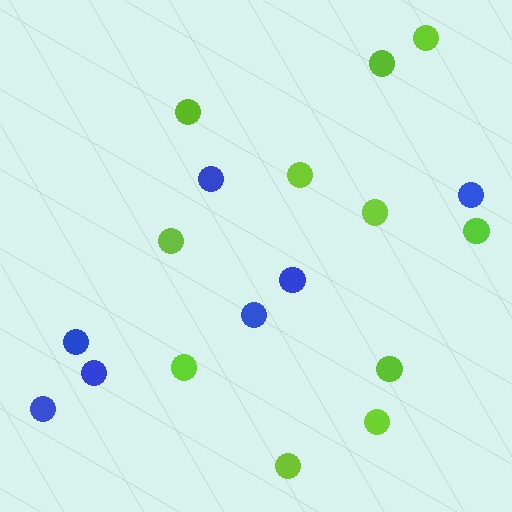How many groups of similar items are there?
There are 2 groups: one group of lime circles (11) and one group of blue circles (7).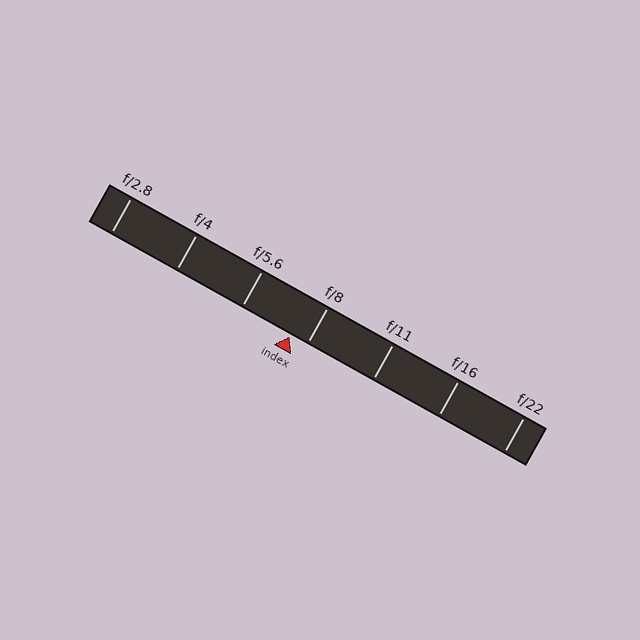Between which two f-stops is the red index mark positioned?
The index mark is between f/5.6 and f/8.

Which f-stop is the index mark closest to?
The index mark is closest to f/8.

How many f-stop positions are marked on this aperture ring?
There are 7 f-stop positions marked.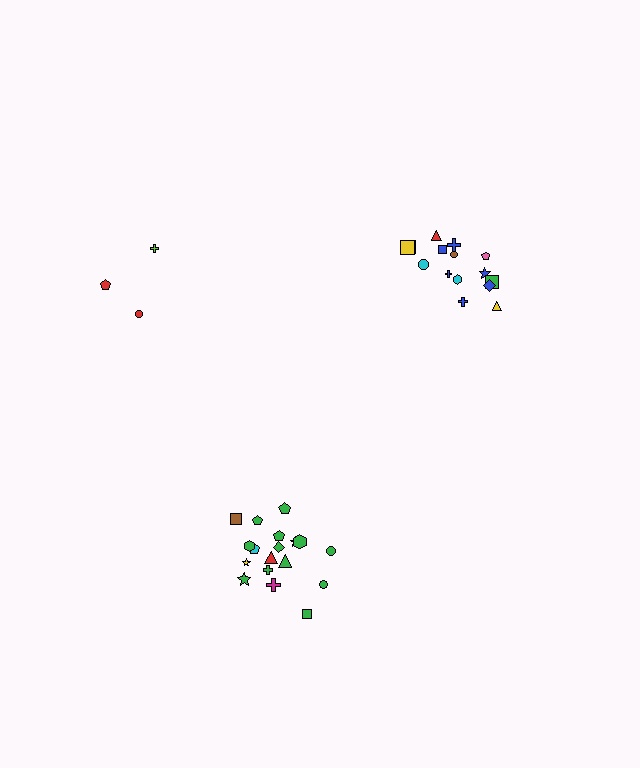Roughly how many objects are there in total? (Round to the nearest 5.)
Roughly 35 objects in total.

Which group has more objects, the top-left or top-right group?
The top-right group.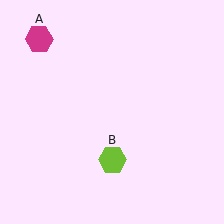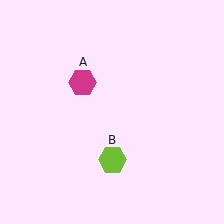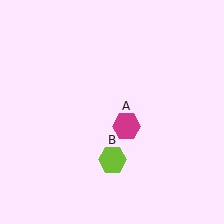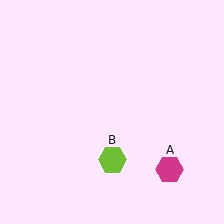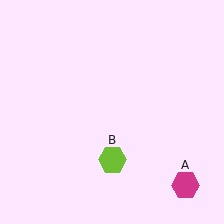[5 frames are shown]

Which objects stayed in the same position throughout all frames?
Lime hexagon (object B) remained stationary.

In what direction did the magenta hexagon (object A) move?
The magenta hexagon (object A) moved down and to the right.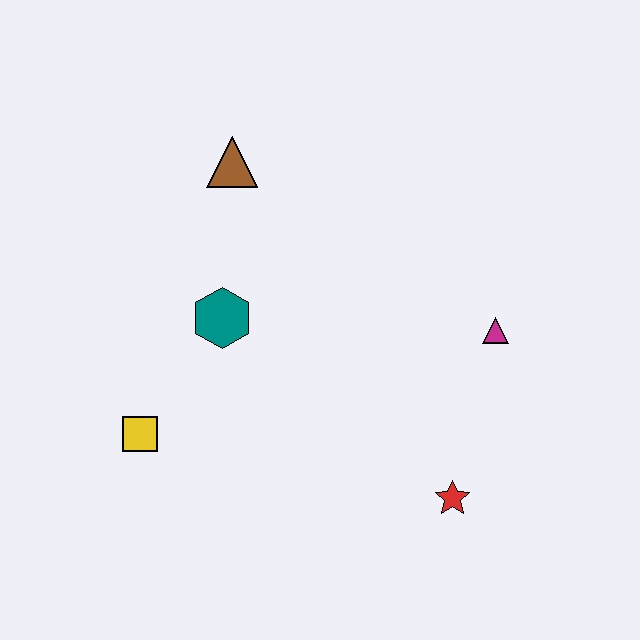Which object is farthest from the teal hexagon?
The red star is farthest from the teal hexagon.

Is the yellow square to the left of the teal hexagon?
Yes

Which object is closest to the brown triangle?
The teal hexagon is closest to the brown triangle.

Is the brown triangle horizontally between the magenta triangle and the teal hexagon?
Yes